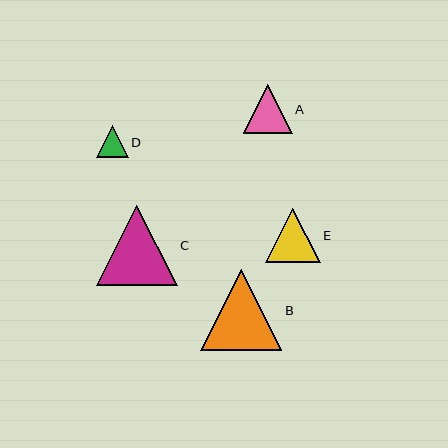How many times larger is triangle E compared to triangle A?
Triangle E is approximately 1.1 times the size of triangle A.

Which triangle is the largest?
Triangle B is the largest with a size of approximately 81 pixels.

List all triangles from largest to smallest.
From largest to smallest: B, C, E, A, D.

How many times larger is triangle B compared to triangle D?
Triangle B is approximately 2.5 times the size of triangle D.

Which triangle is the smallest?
Triangle D is the smallest with a size of approximately 32 pixels.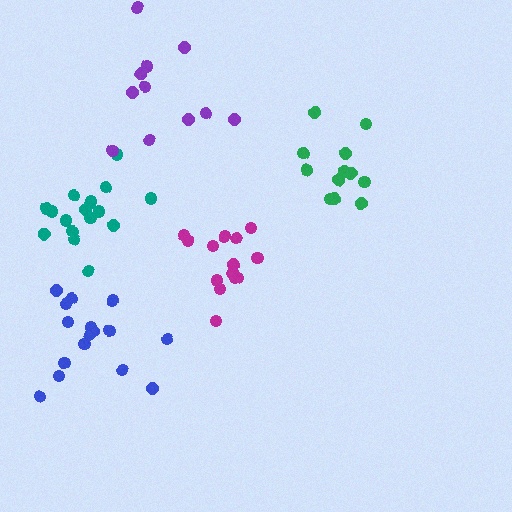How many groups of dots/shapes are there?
There are 5 groups.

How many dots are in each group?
Group 1: 14 dots, Group 2: 16 dots, Group 3: 17 dots, Group 4: 11 dots, Group 5: 12 dots (70 total).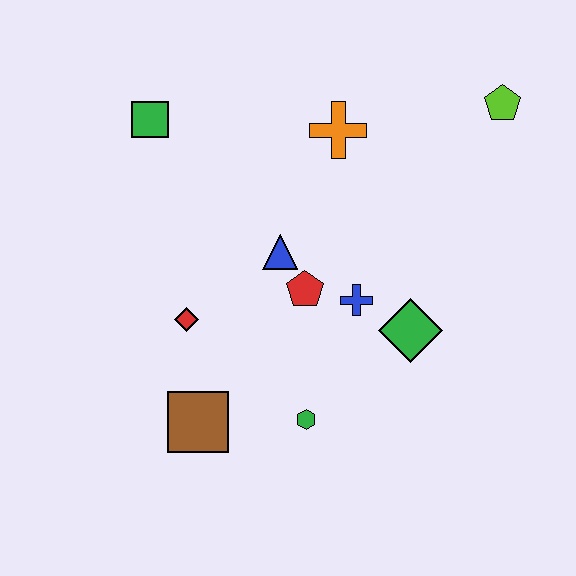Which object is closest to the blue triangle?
The red pentagon is closest to the blue triangle.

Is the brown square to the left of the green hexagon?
Yes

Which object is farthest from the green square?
The lime pentagon is farthest from the green square.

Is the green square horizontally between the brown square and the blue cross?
No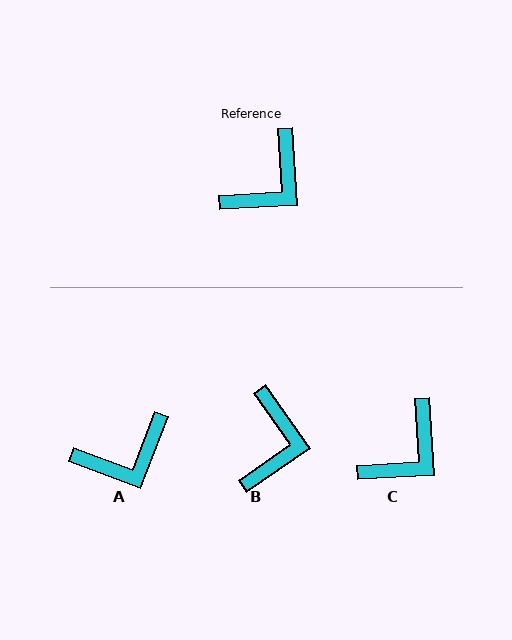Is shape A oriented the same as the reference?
No, it is off by about 25 degrees.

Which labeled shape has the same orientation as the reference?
C.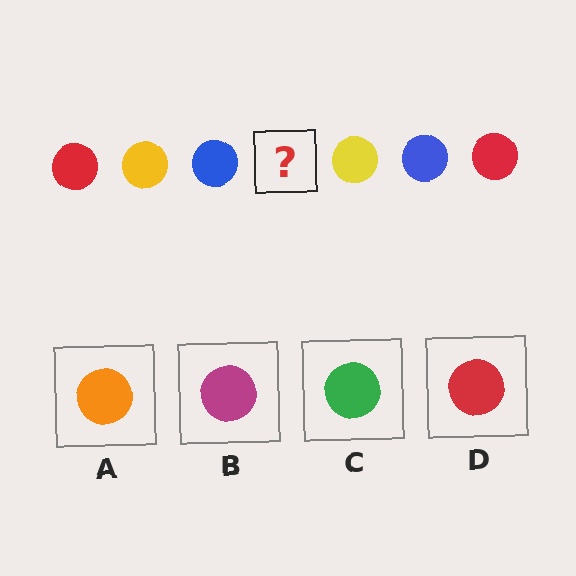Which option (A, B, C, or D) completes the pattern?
D.